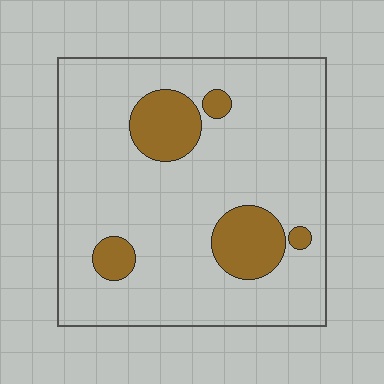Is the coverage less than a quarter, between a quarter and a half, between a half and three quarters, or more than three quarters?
Less than a quarter.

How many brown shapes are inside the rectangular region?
5.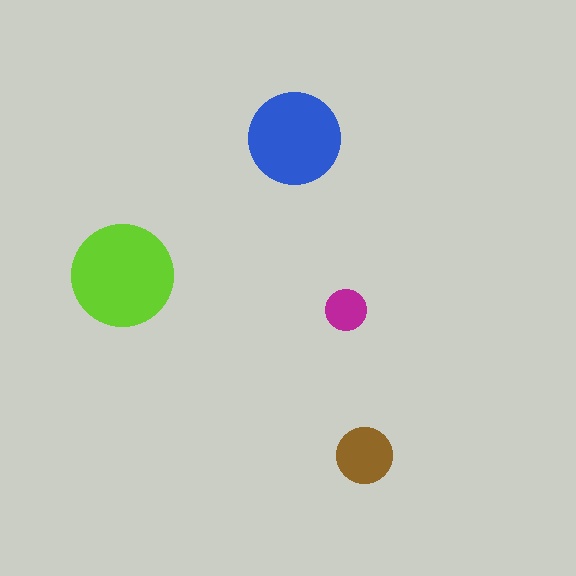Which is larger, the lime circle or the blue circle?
The lime one.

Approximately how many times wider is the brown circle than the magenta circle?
About 1.5 times wider.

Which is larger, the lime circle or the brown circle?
The lime one.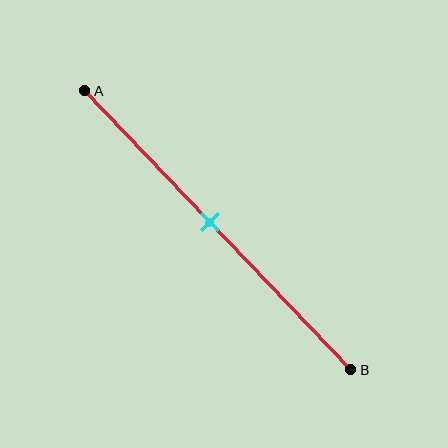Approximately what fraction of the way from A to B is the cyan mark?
The cyan mark is approximately 45% of the way from A to B.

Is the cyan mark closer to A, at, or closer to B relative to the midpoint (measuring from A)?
The cyan mark is approximately at the midpoint of segment AB.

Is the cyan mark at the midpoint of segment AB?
Yes, the mark is approximately at the midpoint.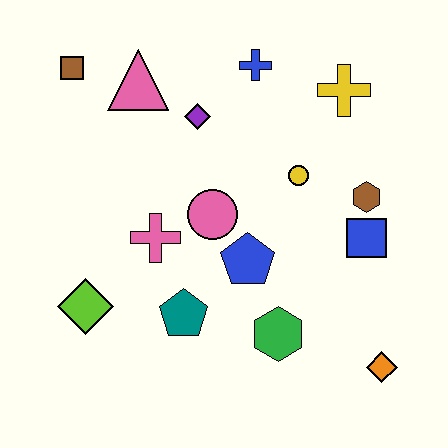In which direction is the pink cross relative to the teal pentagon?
The pink cross is above the teal pentagon.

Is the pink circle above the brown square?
No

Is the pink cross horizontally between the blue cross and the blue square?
No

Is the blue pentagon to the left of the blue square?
Yes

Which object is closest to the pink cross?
The pink circle is closest to the pink cross.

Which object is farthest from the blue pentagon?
The brown square is farthest from the blue pentagon.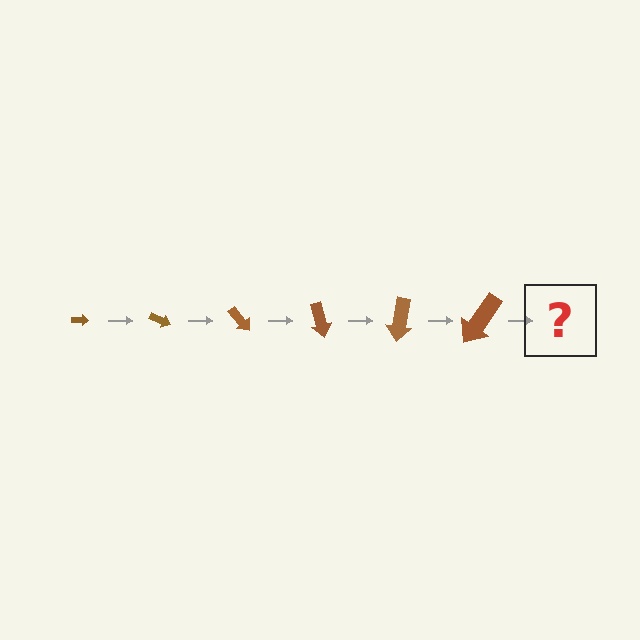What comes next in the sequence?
The next element should be an arrow, larger than the previous one and rotated 150 degrees from the start.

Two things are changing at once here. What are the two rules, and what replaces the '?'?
The two rules are that the arrow grows larger each step and it rotates 25 degrees each step. The '?' should be an arrow, larger than the previous one and rotated 150 degrees from the start.